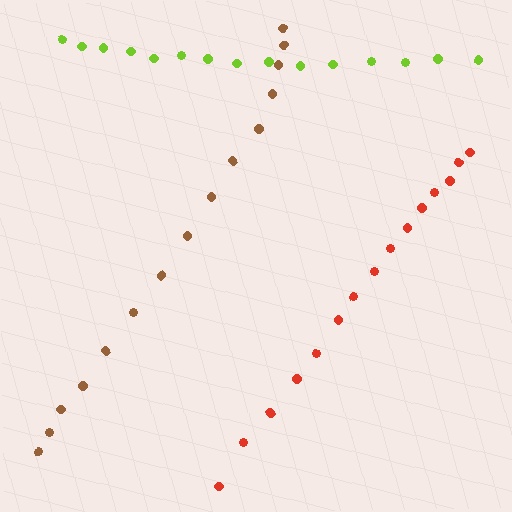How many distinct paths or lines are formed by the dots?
There are 3 distinct paths.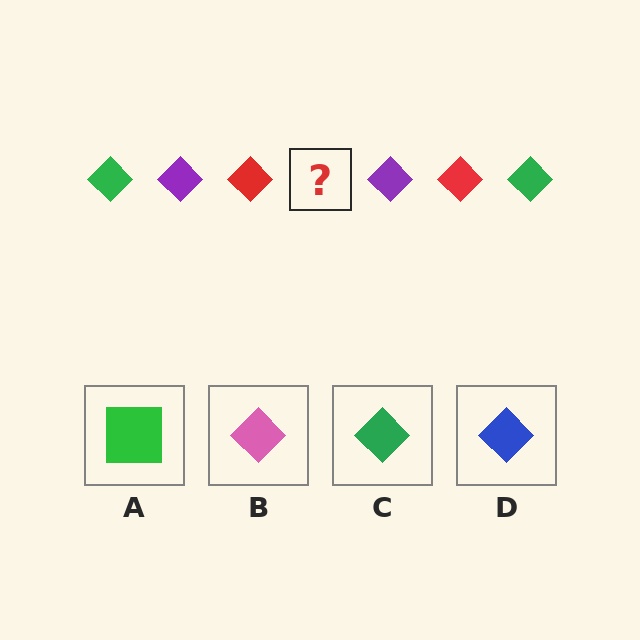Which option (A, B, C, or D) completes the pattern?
C.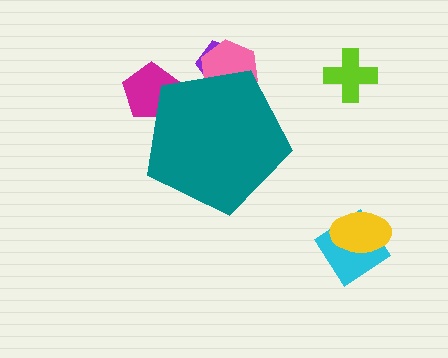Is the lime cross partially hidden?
No, the lime cross is fully visible.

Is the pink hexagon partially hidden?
Yes, the pink hexagon is partially hidden behind the teal pentagon.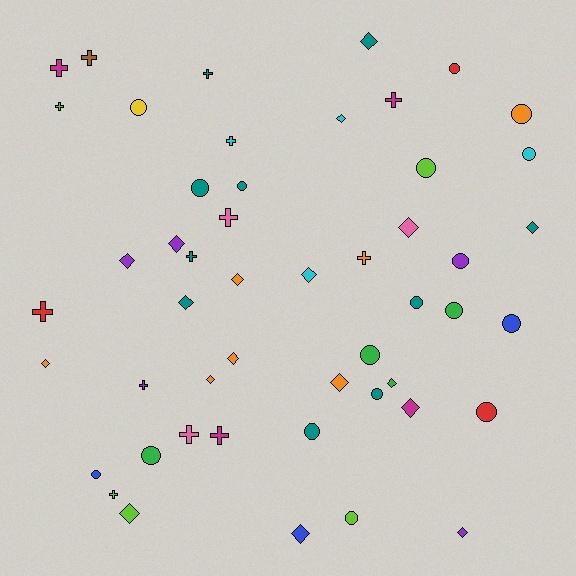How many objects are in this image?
There are 50 objects.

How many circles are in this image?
There are 18 circles.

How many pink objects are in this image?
There are 3 pink objects.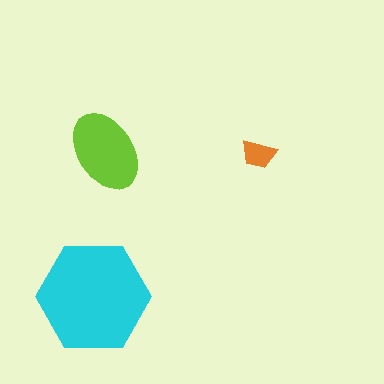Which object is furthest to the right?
The orange trapezoid is rightmost.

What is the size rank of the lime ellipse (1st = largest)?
2nd.